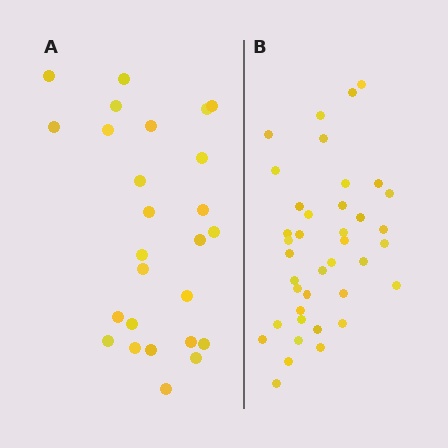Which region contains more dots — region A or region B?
Region B (the right region) has more dots.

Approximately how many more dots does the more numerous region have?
Region B has approximately 15 more dots than region A.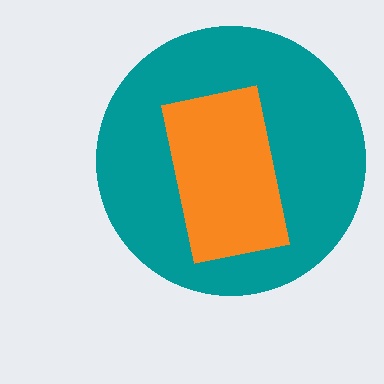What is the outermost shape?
The teal circle.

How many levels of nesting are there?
2.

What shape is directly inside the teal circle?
The orange rectangle.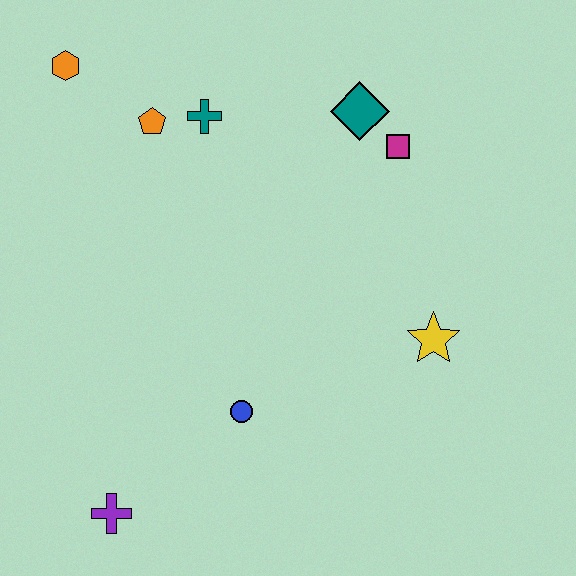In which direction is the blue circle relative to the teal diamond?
The blue circle is below the teal diamond.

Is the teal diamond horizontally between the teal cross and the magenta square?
Yes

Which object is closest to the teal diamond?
The magenta square is closest to the teal diamond.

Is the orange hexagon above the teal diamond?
Yes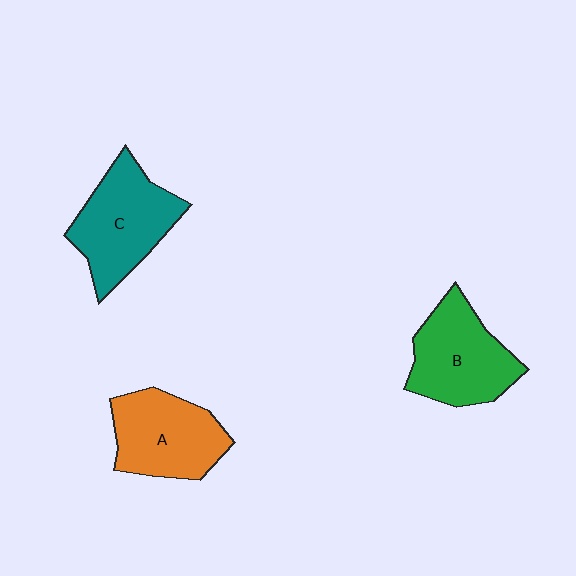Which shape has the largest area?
Shape C (teal).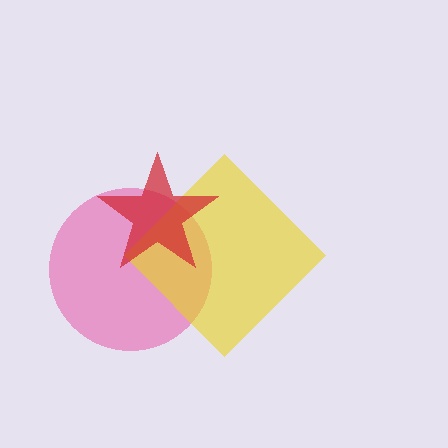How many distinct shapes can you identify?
There are 3 distinct shapes: a pink circle, a yellow diamond, a red star.